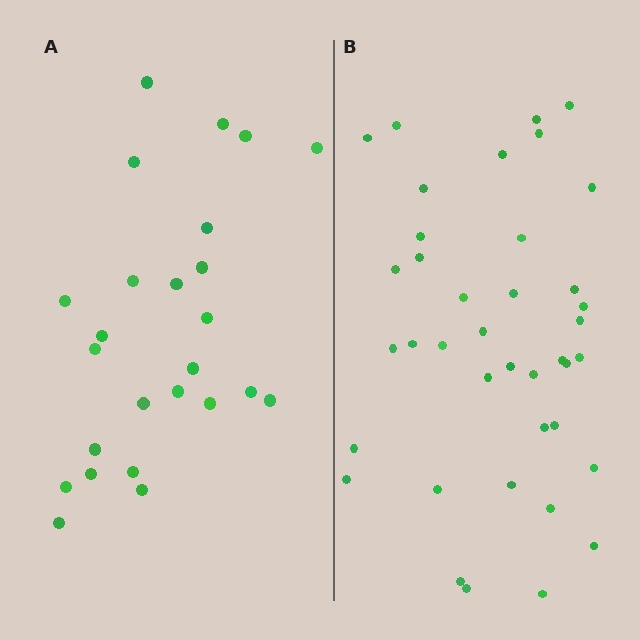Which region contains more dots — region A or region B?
Region B (the right region) has more dots.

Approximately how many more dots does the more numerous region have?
Region B has approximately 15 more dots than region A.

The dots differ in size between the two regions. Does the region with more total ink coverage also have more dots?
No. Region A has more total ink coverage because its dots are larger, but region B actually contains more individual dots. Total area can be misleading — the number of items is what matters here.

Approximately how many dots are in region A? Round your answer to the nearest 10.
About 20 dots. (The exact count is 25, which rounds to 20.)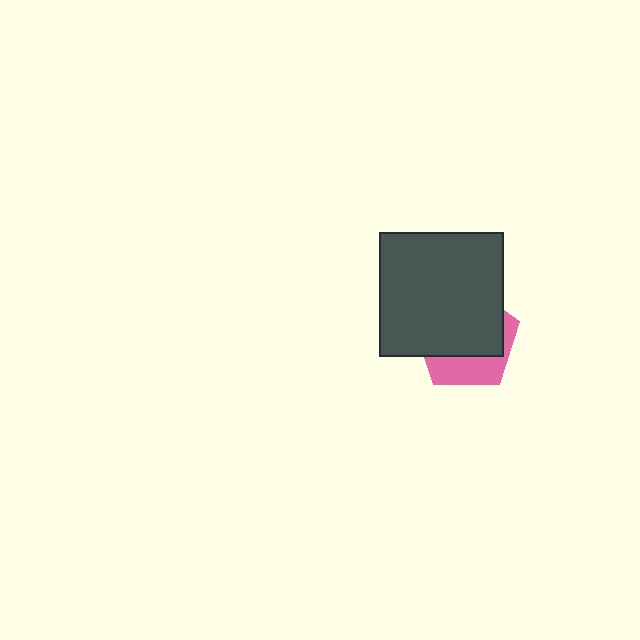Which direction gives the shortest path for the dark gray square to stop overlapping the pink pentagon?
Moving up gives the shortest separation.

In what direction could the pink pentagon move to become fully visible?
The pink pentagon could move down. That would shift it out from behind the dark gray square entirely.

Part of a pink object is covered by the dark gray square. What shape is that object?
It is a pentagon.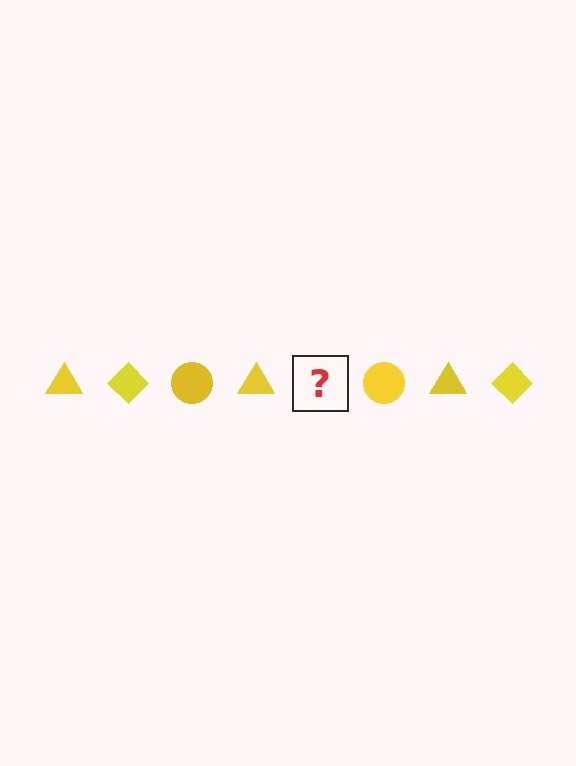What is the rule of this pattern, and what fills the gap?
The rule is that the pattern cycles through triangle, diamond, circle shapes in yellow. The gap should be filled with a yellow diamond.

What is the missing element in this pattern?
The missing element is a yellow diamond.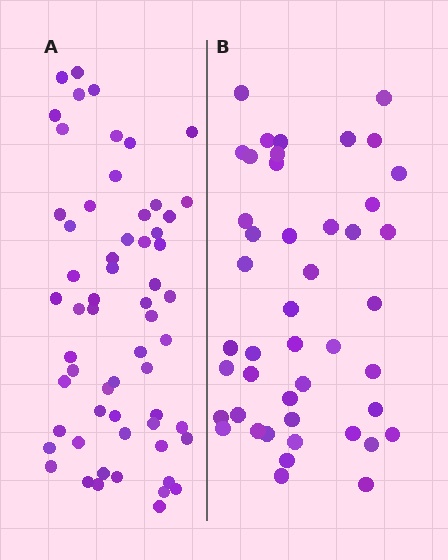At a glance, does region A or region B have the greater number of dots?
Region A (the left region) has more dots.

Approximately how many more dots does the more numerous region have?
Region A has approximately 15 more dots than region B.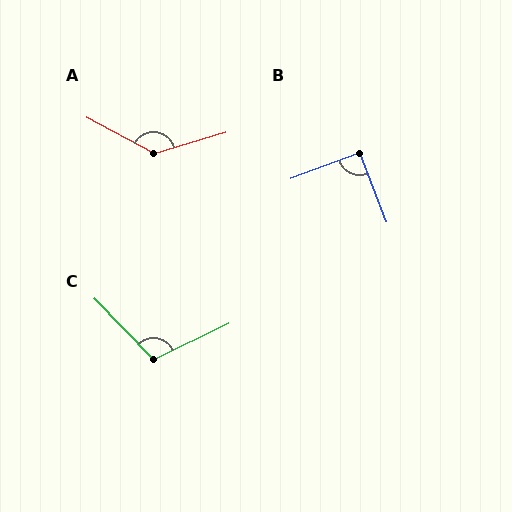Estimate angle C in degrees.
Approximately 109 degrees.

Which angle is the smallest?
B, at approximately 91 degrees.